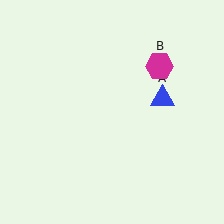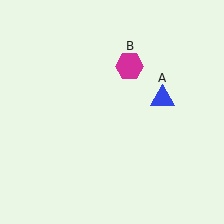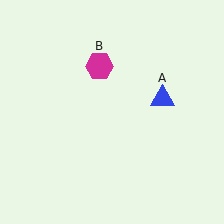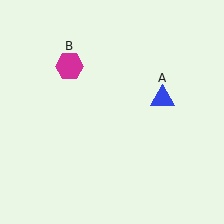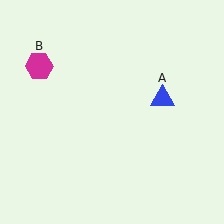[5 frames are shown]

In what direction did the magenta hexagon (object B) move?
The magenta hexagon (object B) moved left.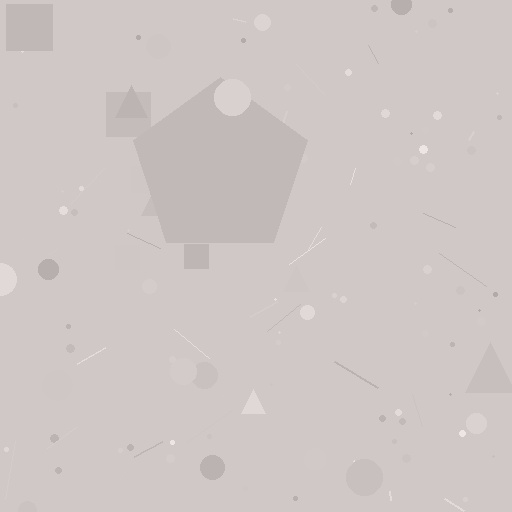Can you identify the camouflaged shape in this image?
The camouflaged shape is a pentagon.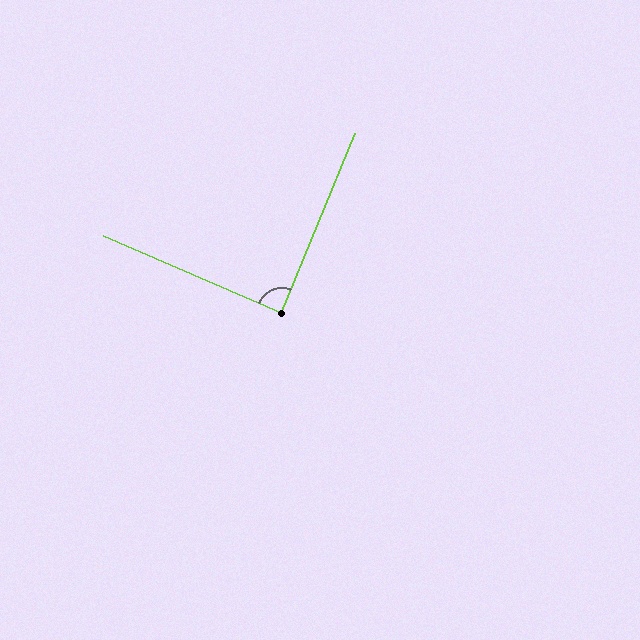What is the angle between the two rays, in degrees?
Approximately 89 degrees.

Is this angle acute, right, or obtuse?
It is approximately a right angle.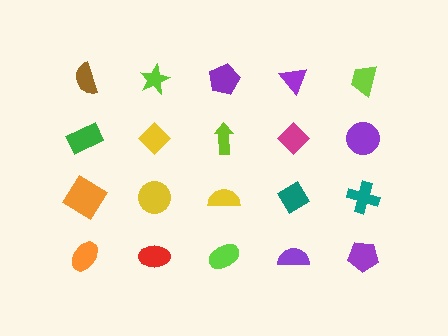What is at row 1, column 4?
A purple triangle.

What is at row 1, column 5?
A lime trapezoid.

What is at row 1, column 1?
A brown semicircle.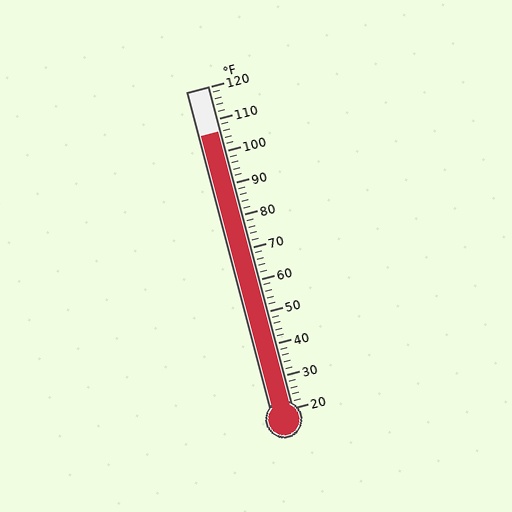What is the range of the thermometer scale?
The thermometer scale ranges from 20°F to 120°F.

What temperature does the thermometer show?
The thermometer shows approximately 106°F.